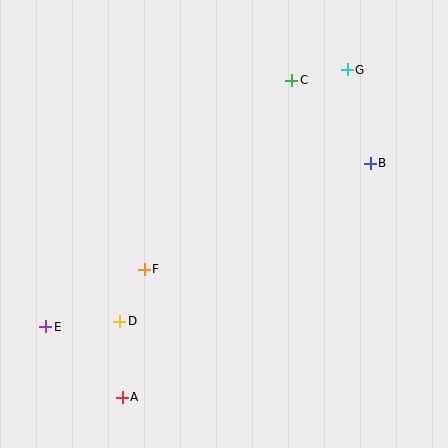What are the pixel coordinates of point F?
Point F is at (144, 269).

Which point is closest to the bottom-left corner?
Point E is closest to the bottom-left corner.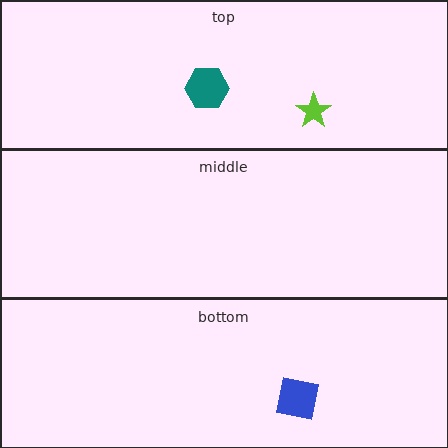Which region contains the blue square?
The bottom region.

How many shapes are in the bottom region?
1.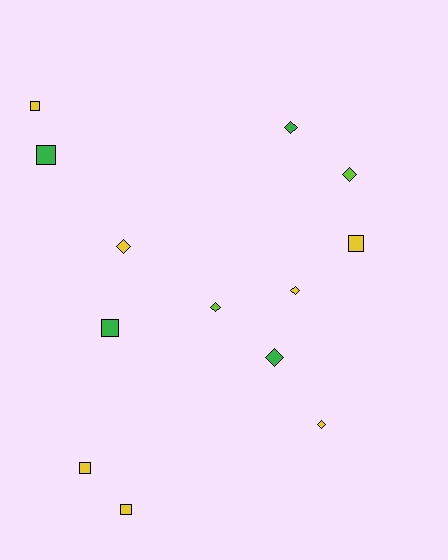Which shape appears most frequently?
Diamond, with 7 objects.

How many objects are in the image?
There are 13 objects.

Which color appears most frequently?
Yellow, with 7 objects.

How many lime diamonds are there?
There are 2 lime diamonds.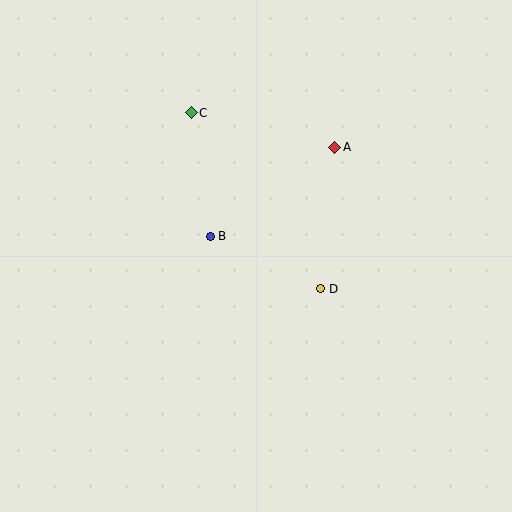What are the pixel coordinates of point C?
Point C is at (191, 113).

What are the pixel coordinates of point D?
Point D is at (321, 289).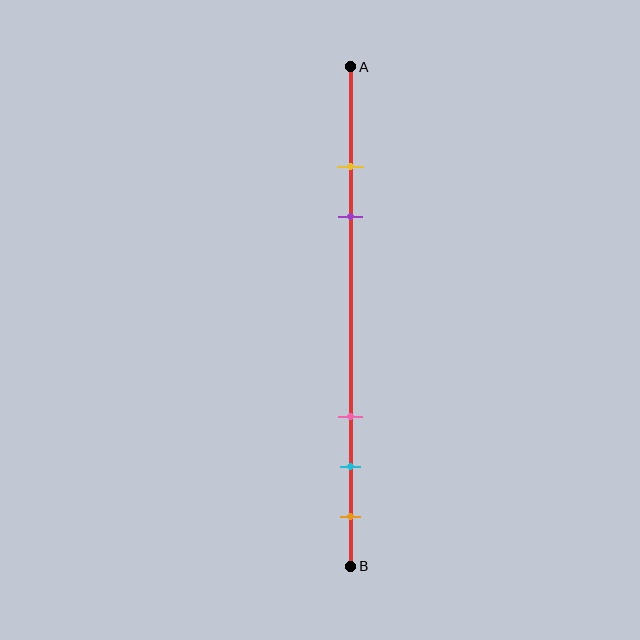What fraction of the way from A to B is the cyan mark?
The cyan mark is approximately 80% (0.8) of the way from A to B.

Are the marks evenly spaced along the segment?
No, the marks are not evenly spaced.